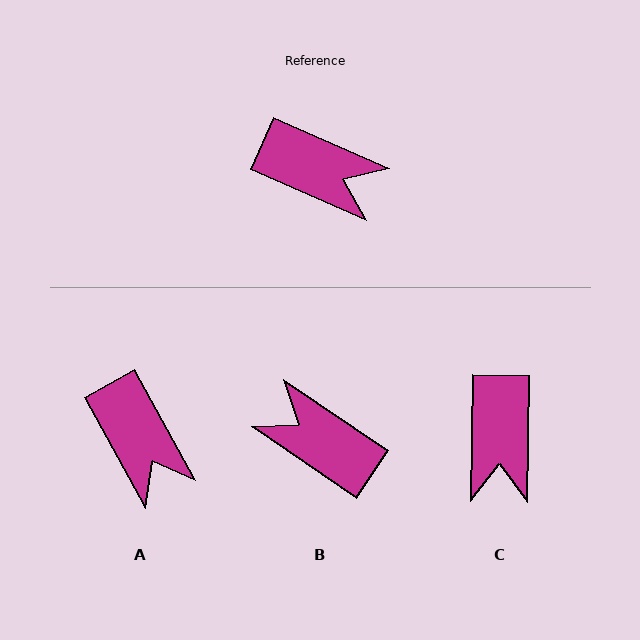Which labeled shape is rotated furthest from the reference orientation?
B, about 169 degrees away.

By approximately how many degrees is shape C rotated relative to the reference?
Approximately 67 degrees clockwise.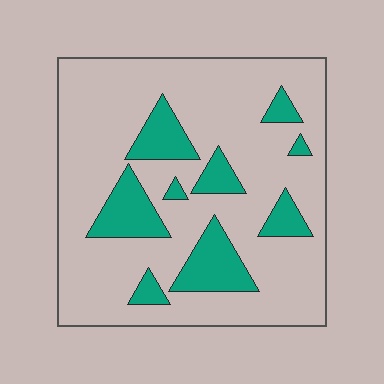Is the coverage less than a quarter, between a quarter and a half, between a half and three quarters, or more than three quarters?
Less than a quarter.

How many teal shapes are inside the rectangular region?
9.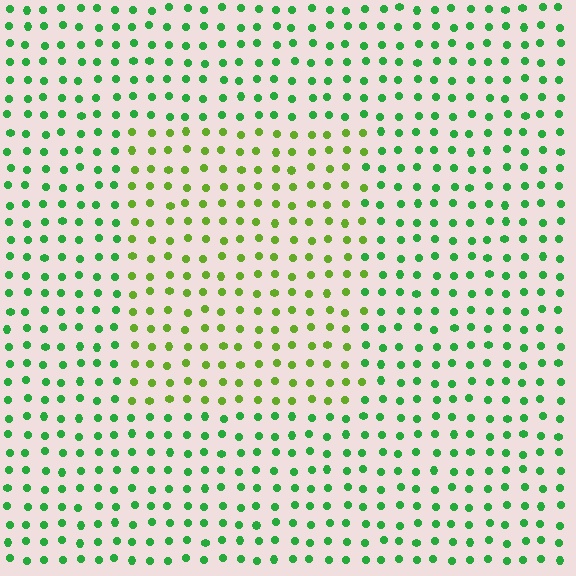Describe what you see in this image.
The image is filled with small green elements in a uniform arrangement. A rectangle-shaped region is visible where the elements are tinted to a slightly different hue, forming a subtle color boundary.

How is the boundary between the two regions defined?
The boundary is defined purely by a slight shift in hue (about 38 degrees). Spacing, size, and orientation are identical on both sides.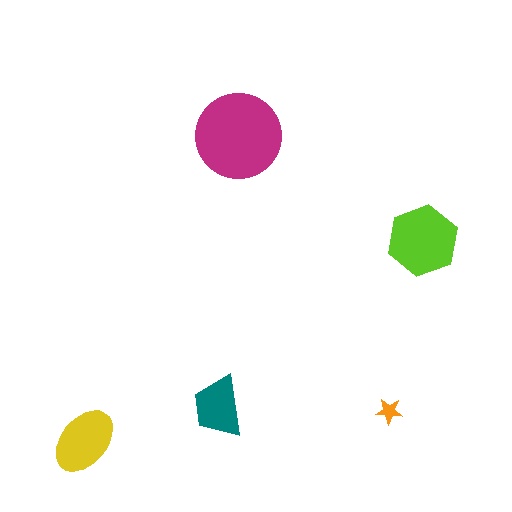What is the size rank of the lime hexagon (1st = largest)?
2nd.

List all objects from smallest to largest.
The orange star, the teal trapezoid, the yellow ellipse, the lime hexagon, the magenta circle.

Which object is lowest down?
The yellow ellipse is bottommost.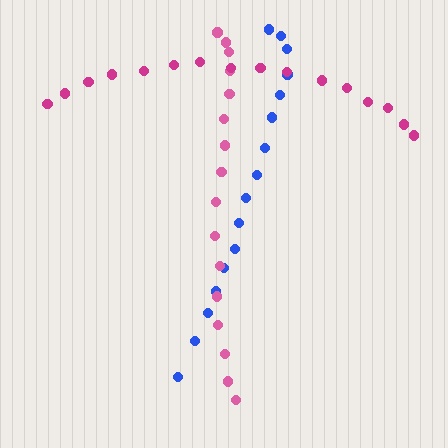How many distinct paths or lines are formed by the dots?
There are 3 distinct paths.